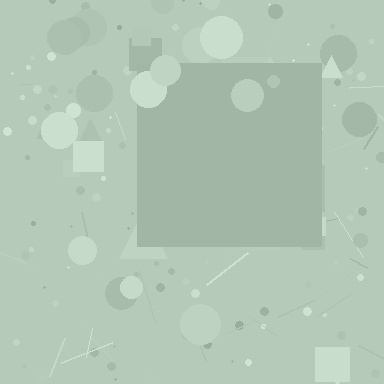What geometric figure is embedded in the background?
A square is embedded in the background.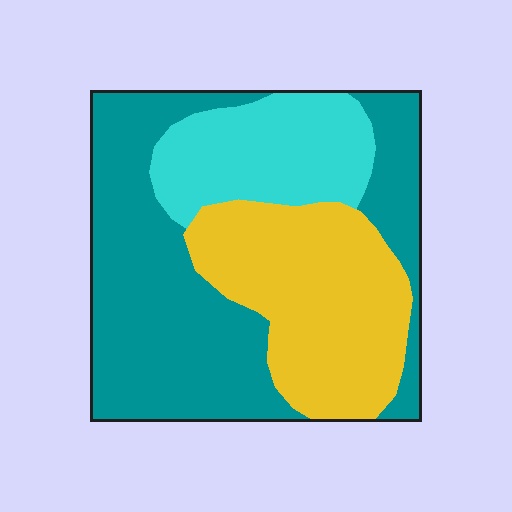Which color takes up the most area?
Teal, at roughly 50%.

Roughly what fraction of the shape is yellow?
Yellow covers about 30% of the shape.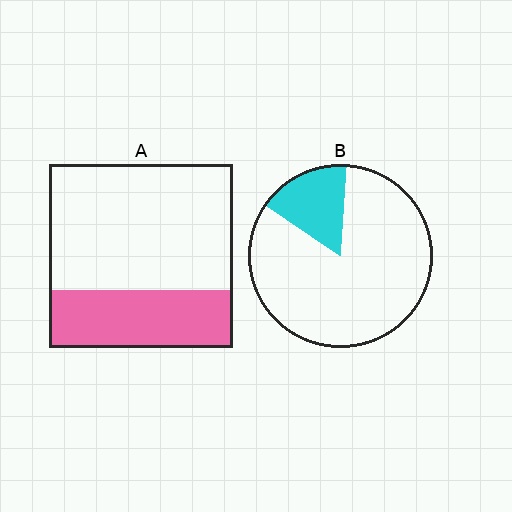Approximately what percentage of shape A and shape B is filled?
A is approximately 30% and B is approximately 15%.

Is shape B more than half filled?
No.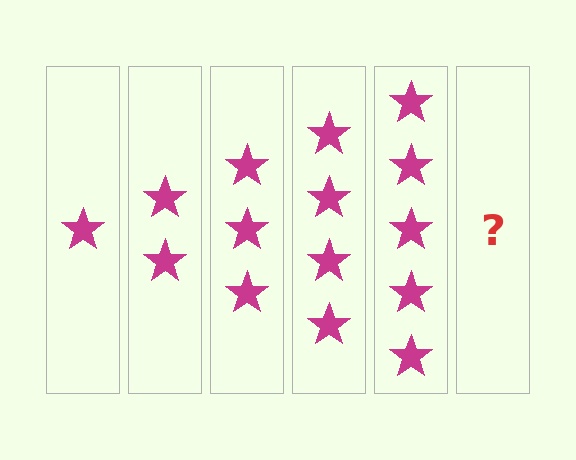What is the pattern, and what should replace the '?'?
The pattern is that each step adds one more star. The '?' should be 6 stars.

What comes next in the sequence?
The next element should be 6 stars.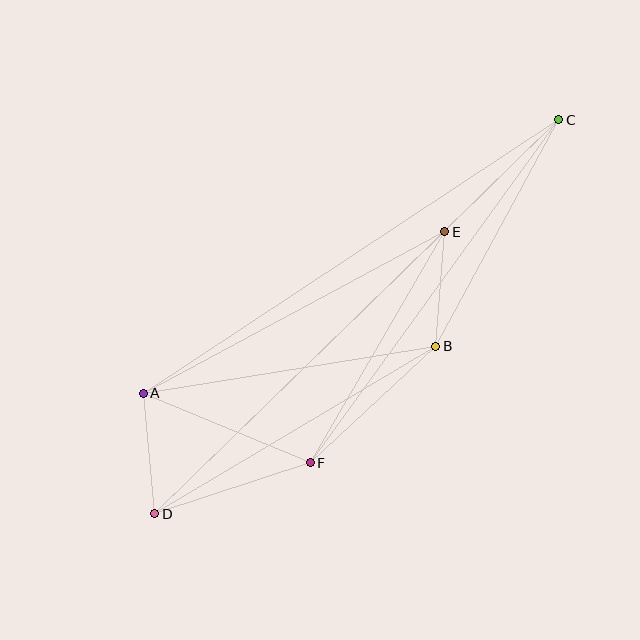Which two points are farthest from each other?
Points C and D are farthest from each other.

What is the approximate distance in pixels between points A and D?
The distance between A and D is approximately 121 pixels.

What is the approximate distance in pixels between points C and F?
The distance between C and F is approximately 423 pixels.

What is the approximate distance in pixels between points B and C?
The distance between B and C is approximately 258 pixels.